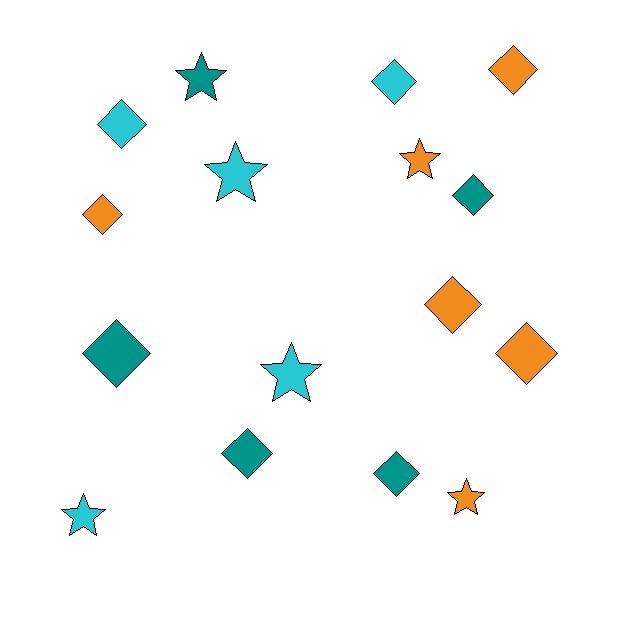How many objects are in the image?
There are 16 objects.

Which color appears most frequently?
Orange, with 6 objects.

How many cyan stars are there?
There are 3 cyan stars.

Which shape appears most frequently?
Diamond, with 10 objects.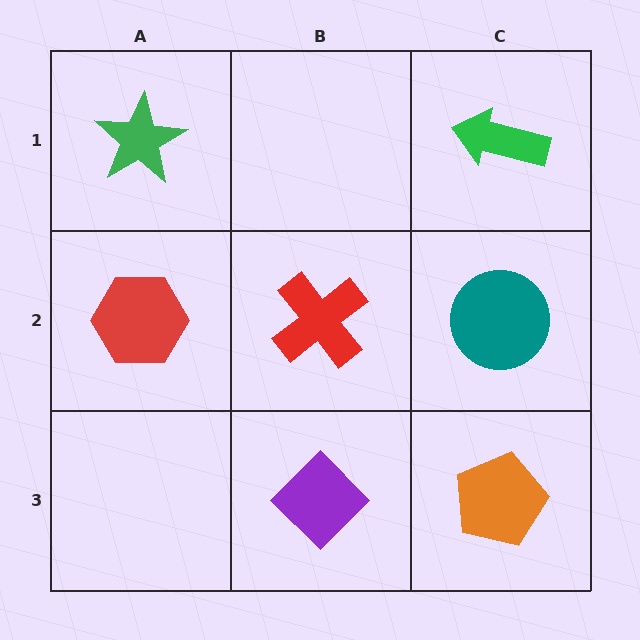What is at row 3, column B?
A purple diamond.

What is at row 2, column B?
A red cross.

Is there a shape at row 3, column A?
No, that cell is empty.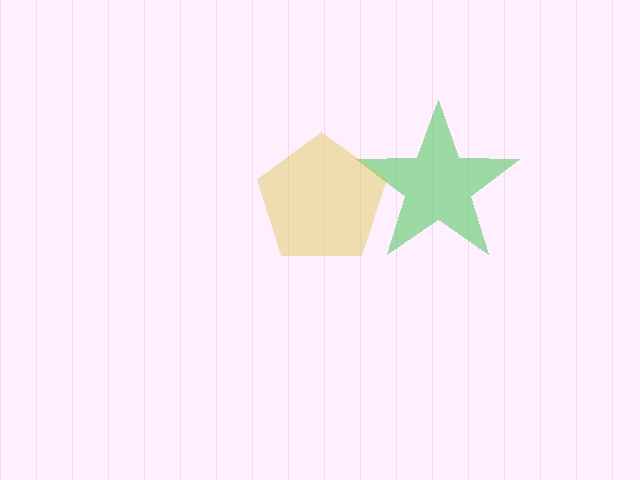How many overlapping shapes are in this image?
There are 2 overlapping shapes in the image.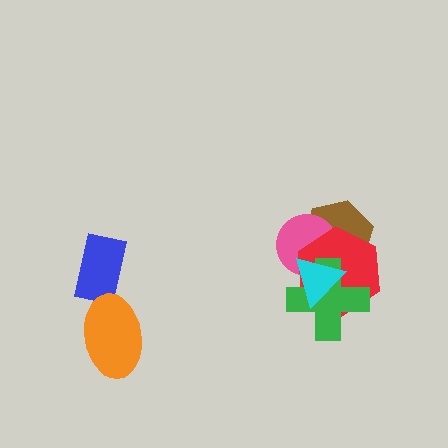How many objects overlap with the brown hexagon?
4 objects overlap with the brown hexagon.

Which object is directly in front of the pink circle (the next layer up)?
The red hexagon is directly in front of the pink circle.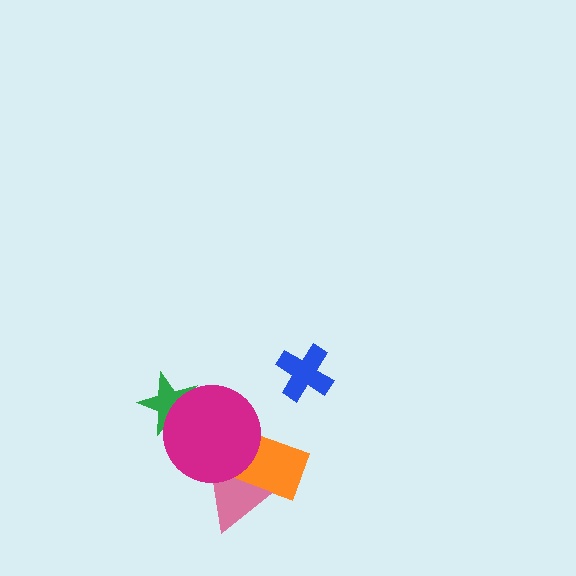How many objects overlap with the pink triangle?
2 objects overlap with the pink triangle.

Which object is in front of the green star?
The magenta circle is in front of the green star.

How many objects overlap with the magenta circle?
3 objects overlap with the magenta circle.